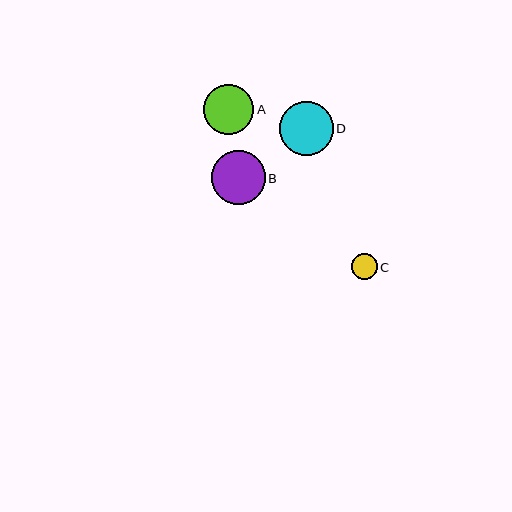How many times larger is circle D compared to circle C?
Circle D is approximately 2.1 times the size of circle C.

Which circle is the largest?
Circle D is the largest with a size of approximately 54 pixels.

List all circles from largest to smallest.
From largest to smallest: D, B, A, C.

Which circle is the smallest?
Circle C is the smallest with a size of approximately 26 pixels.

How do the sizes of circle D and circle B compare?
Circle D and circle B are approximately the same size.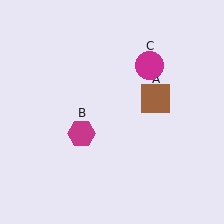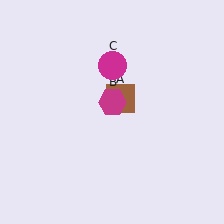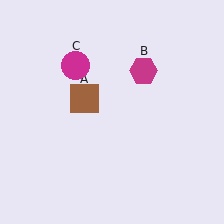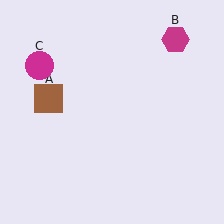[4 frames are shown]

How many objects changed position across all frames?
3 objects changed position: brown square (object A), magenta hexagon (object B), magenta circle (object C).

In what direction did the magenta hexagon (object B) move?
The magenta hexagon (object B) moved up and to the right.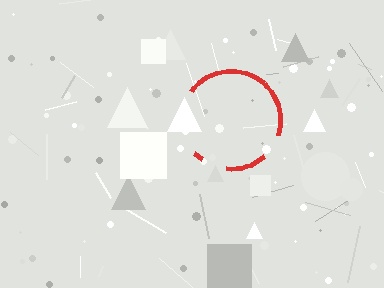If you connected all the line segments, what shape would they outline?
They would outline a circle.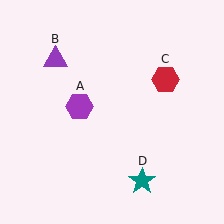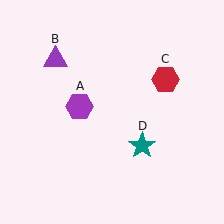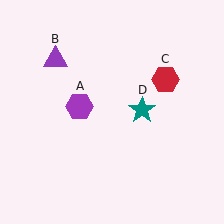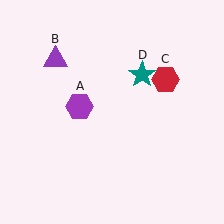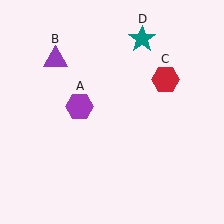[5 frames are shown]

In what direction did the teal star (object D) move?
The teal star (object D) moved up.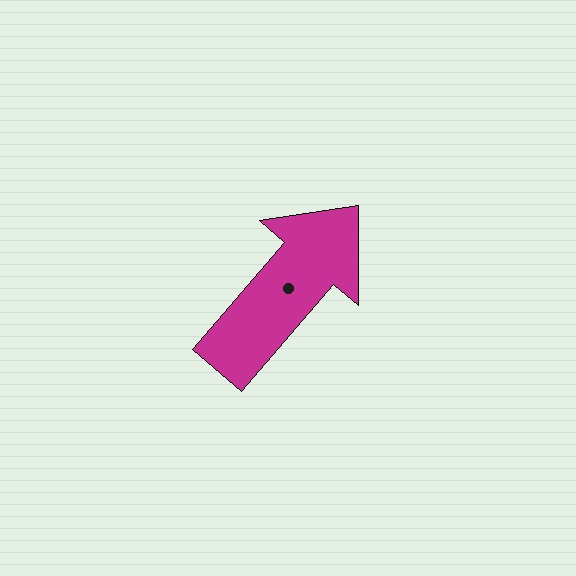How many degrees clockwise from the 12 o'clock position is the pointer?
Approximately 41 degrees.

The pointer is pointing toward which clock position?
Roughly 1 o'clock.